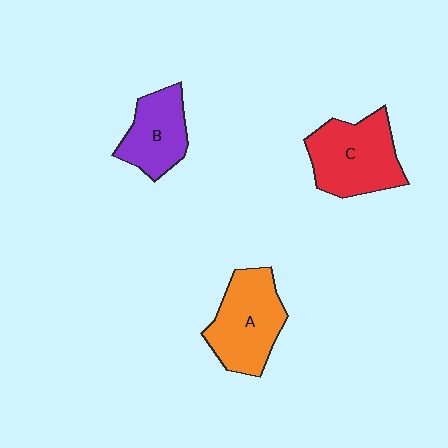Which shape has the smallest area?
Shape B (purple).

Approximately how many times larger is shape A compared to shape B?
Approximately 1.3 times.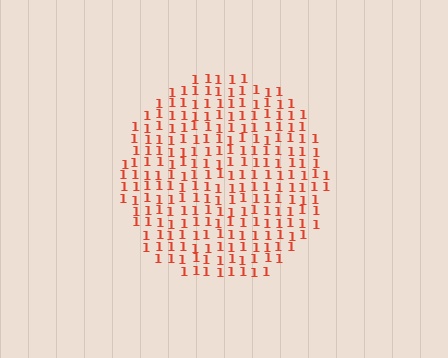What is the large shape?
The large shape is a circle.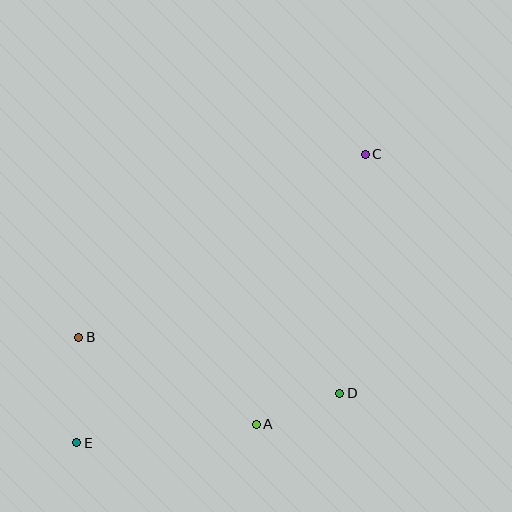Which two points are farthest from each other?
Points C and E are farthest from each other.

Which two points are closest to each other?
Points A and D are closest to each other.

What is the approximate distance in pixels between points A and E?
The distance between A and E is approximately 180 pixels.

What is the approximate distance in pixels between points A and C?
The distance between A and C is approximately 291 pixels.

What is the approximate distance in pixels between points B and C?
The distance between B and C is approximately 340 pixels.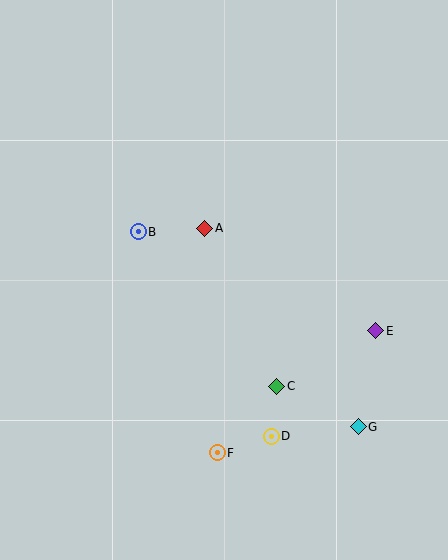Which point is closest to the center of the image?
Point A at (205, 228) is closest to the center.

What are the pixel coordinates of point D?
Point D is at (271, 436).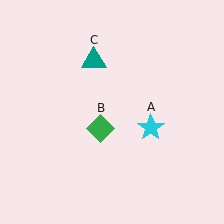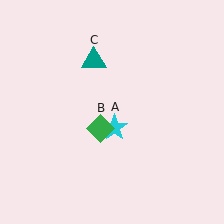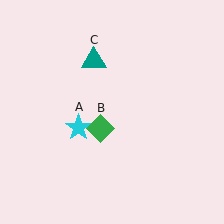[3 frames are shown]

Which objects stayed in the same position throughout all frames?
Green diamond (object B) and teal triangle (object C) remained stationary.